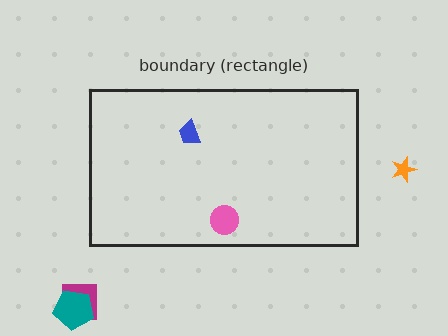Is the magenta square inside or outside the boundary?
Outside.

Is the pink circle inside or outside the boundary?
Inside.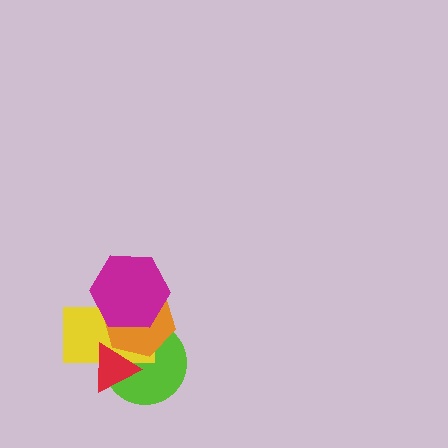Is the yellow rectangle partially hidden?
Yes, it is partially covered by another shape.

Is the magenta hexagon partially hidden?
No, no other shape covers it.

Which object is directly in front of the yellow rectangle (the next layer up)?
The orange hexagon is directly in front of the yellow rectangle.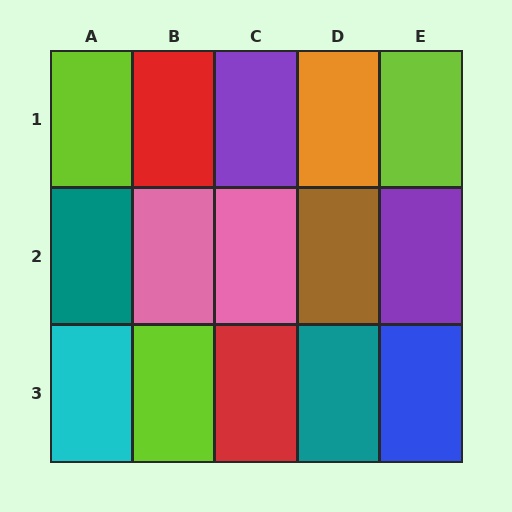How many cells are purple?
2 cells are purple.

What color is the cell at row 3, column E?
Blue.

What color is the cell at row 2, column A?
Teal.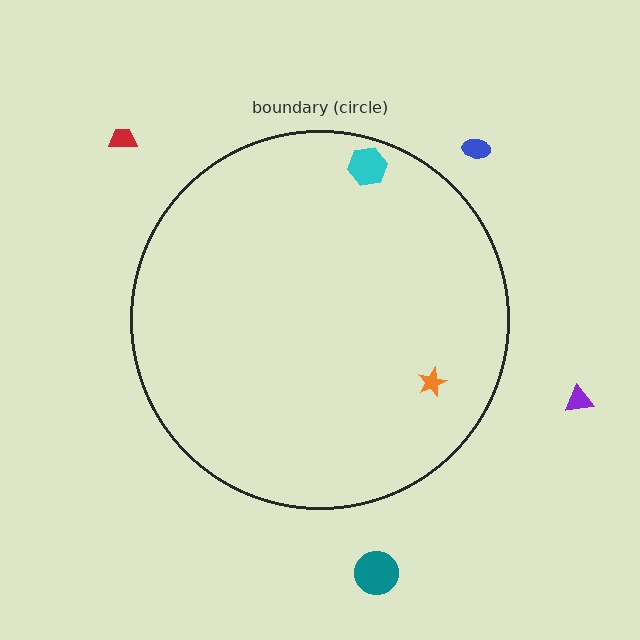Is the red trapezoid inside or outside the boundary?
Outside.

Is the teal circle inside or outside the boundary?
Outside.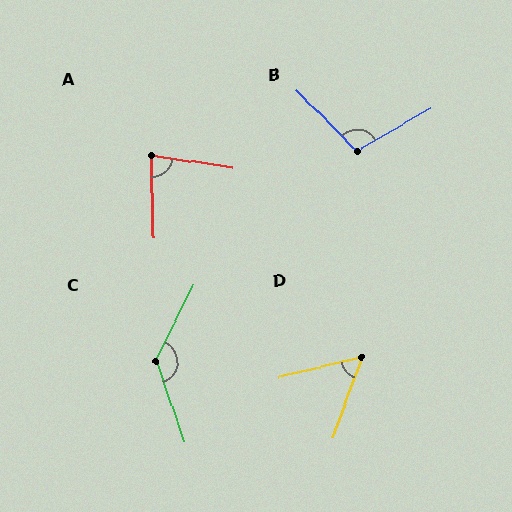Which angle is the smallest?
D, at approximately 56 degrees.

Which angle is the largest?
C, at approximately 134 degrees.